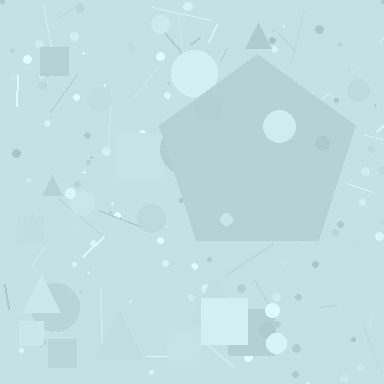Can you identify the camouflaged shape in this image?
The camouflaged shape is a pentagon.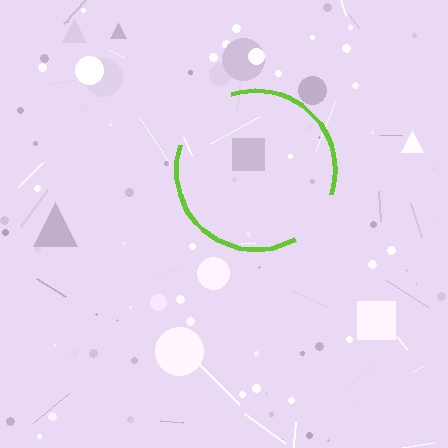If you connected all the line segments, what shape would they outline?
They would outline a circle.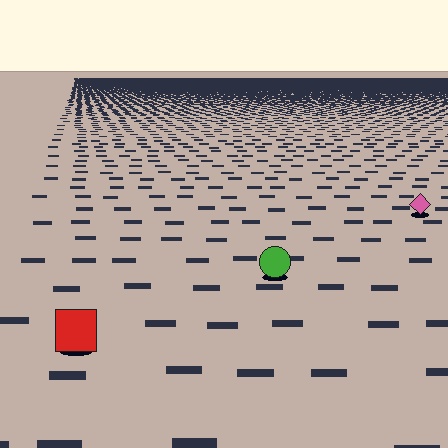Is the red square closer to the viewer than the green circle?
Yes. The red square is closer — you can tell from the texture gradient: the ground texture is coarser near it.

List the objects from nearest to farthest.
From nearest to farthest: the red square, the green circle, the pink diamond.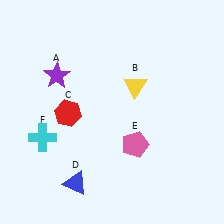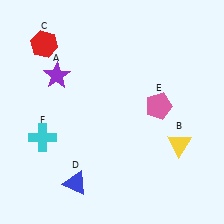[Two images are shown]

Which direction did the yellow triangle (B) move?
The yellow triangle (B) moved down.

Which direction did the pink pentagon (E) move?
The pink pentagon (E) moved up.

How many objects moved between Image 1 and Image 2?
3 objects moved between the two images.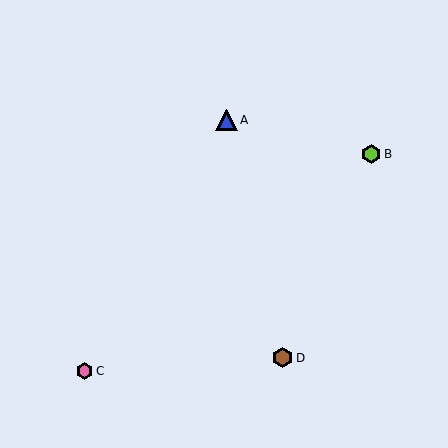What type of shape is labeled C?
Shape C is a pink hexagon.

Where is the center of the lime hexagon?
The center of the lime hexagon is at (371, 154).